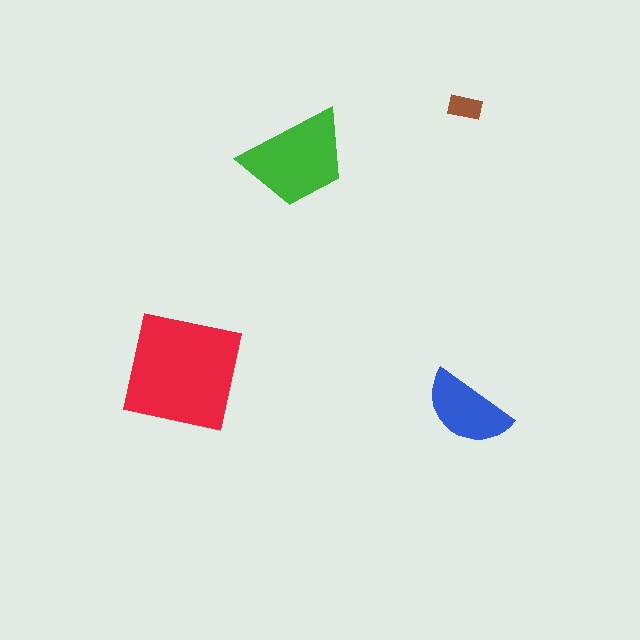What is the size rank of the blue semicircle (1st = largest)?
3rd.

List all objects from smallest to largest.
The brown rectangle, the blue semicircle, the green trapezoid, the red square.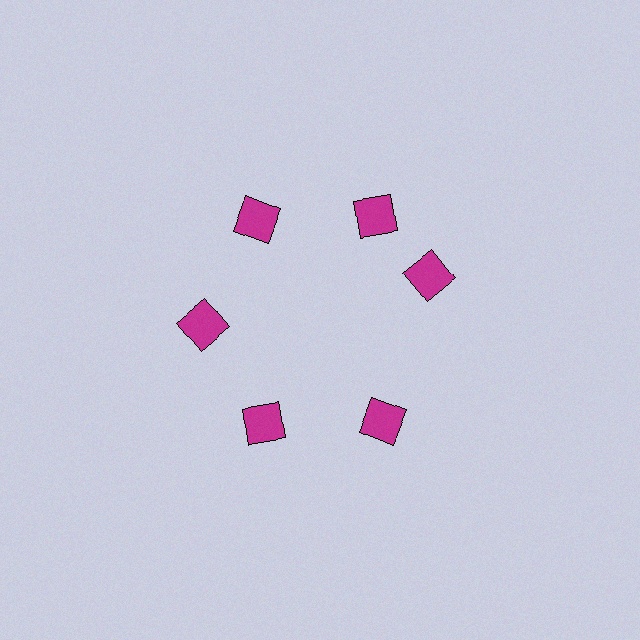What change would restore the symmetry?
The symmetry would be restored by rotating it back into even spacing with its neighbors so that all 6 squares sit at equal angles and equal distance from the center.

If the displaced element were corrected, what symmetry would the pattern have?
It would have 6-fold rotational symmetry — the pattern would map onto itself every 60 degrees.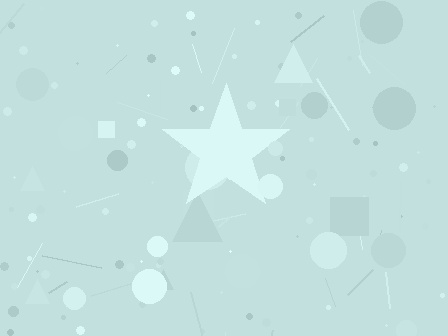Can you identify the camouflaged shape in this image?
The camouflaged shape is a star.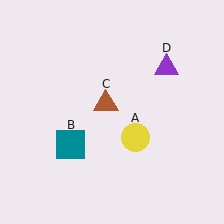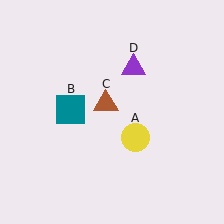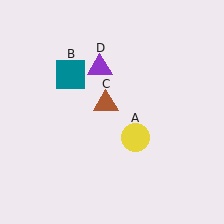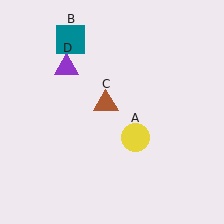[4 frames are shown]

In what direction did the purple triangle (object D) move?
The purple triangle (object D) moved left.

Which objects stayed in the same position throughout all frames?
Yellow circle (object A) and brown triangle (object C) remained stationary.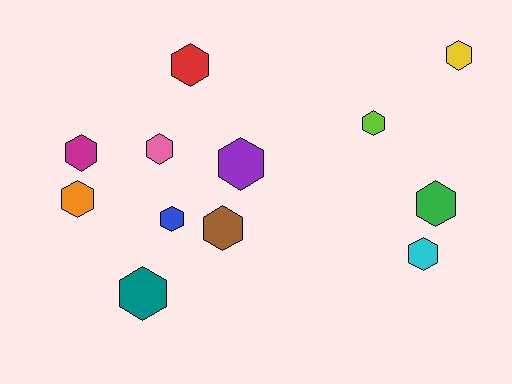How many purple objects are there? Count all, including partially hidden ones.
There is 1 purple object.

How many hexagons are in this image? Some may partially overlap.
There are 12 hexagons.